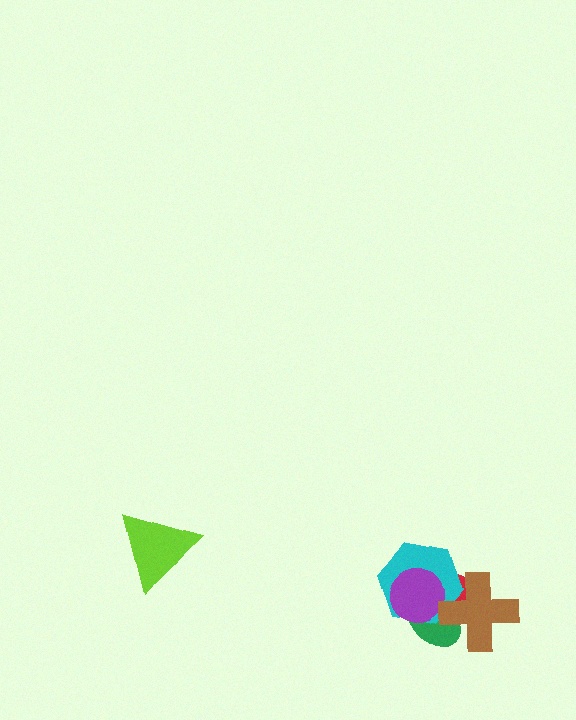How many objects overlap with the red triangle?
4 objects overlap with the red triangle.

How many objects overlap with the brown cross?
3 objects overlap with the brown cross.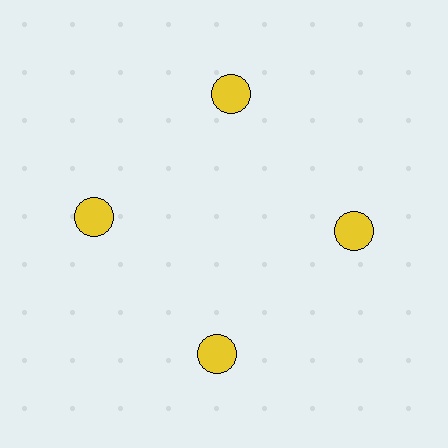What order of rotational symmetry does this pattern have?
This pattern has 4-fold rotational symmetry.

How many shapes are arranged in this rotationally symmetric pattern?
There are 4 shapes, arranged in 4 groups of 1.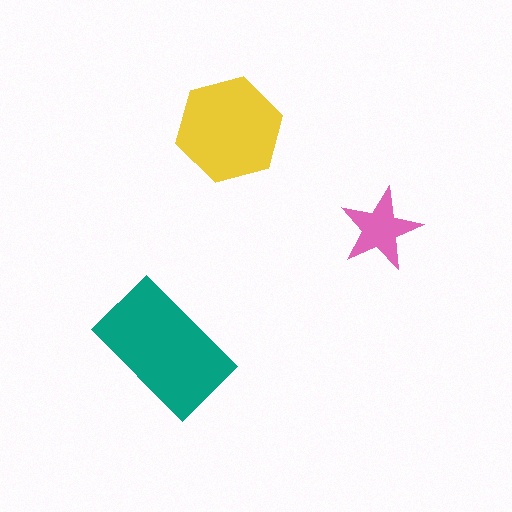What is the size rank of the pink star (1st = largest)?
3rd.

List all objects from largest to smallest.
The teal rectangle, the yellow hexagon, the pink star.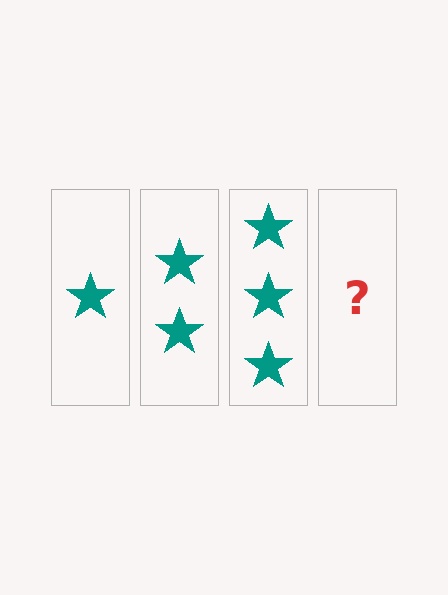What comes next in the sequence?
The next element should be 4 stars.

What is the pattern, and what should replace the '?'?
The pattern is that each step adds one more star. The '?' should be 4 stars.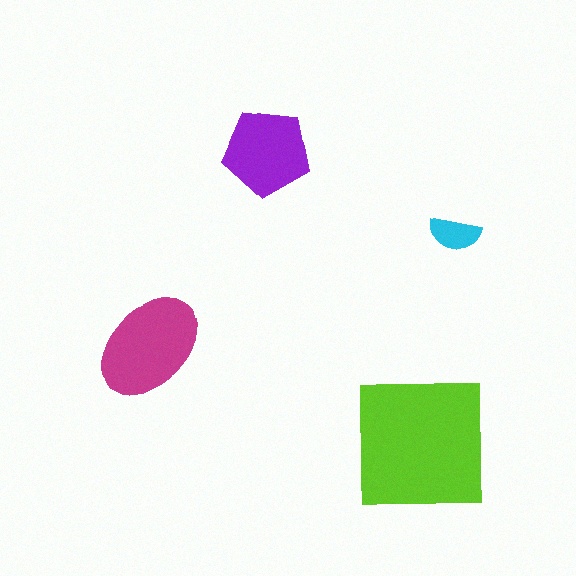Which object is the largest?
The lime square.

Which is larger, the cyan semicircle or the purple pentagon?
The purple pentagon.